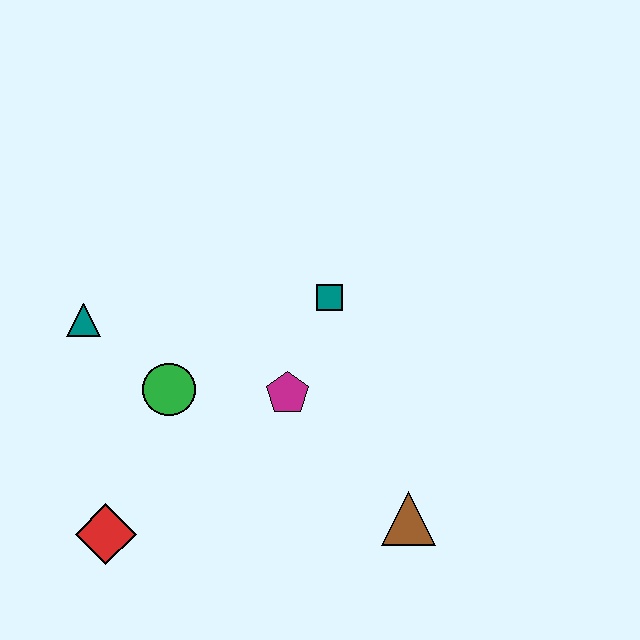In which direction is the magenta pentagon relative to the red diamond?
The magenta pentagon is to the right of the red diamond.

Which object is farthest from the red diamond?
The teal square is farthest from the red diamond.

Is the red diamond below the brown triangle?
Yes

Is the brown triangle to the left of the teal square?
No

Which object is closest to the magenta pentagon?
The teal square is closest to the magenta pentagon.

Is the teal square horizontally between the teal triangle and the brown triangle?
Yes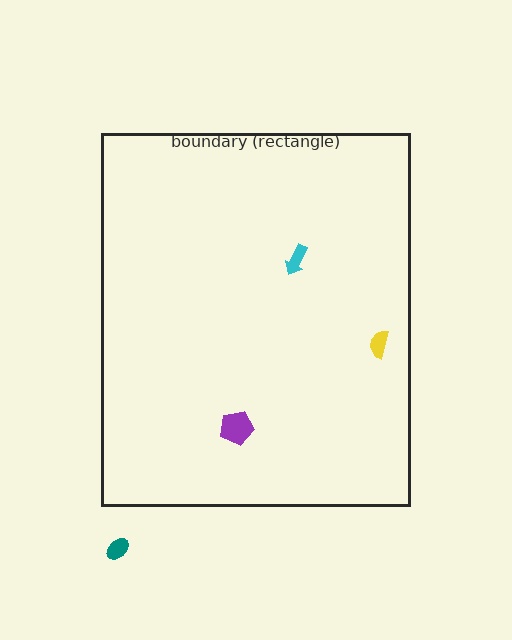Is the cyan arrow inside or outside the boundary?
Inside.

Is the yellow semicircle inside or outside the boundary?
Inside.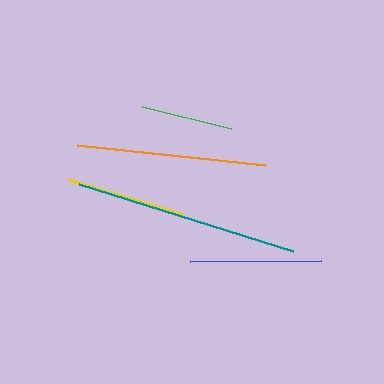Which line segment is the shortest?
The green line is the shortest at approximately 92 pixels.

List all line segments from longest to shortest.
From longest to shortest: teal, orange, blue, yellow, green.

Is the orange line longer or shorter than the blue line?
The orange line is longer than the blue line.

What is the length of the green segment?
The green segment is approximately 92 pixels long.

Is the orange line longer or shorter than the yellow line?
The orange line is longer than the yellow line.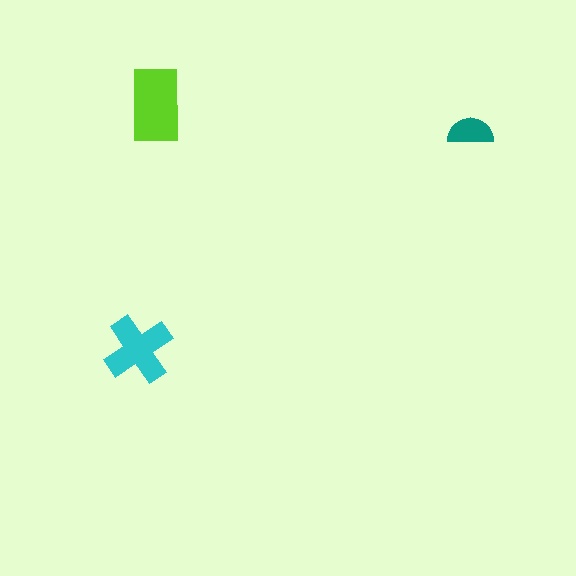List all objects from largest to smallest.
The lime rectangle, the cyan cross, the teal semicircle.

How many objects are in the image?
There are 3 objects in the image.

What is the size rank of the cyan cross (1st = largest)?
2nd.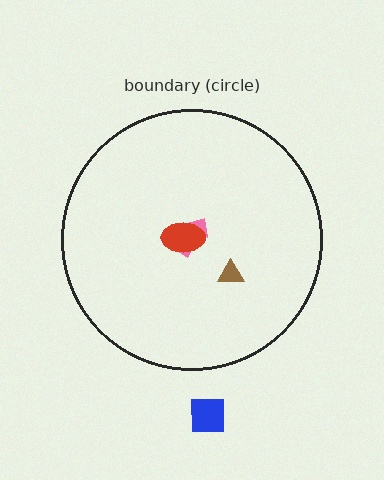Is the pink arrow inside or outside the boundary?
Inside.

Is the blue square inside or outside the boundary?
Outside.